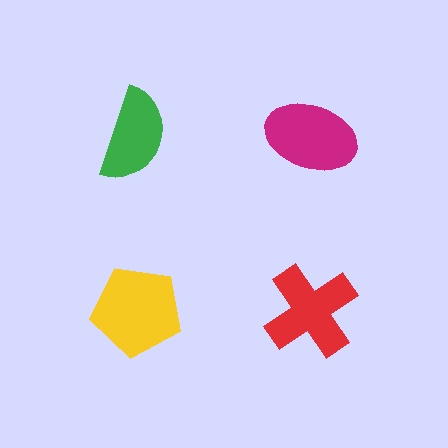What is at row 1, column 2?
A magenta ellipse.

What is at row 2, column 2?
A red cross.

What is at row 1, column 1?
A green semicircle.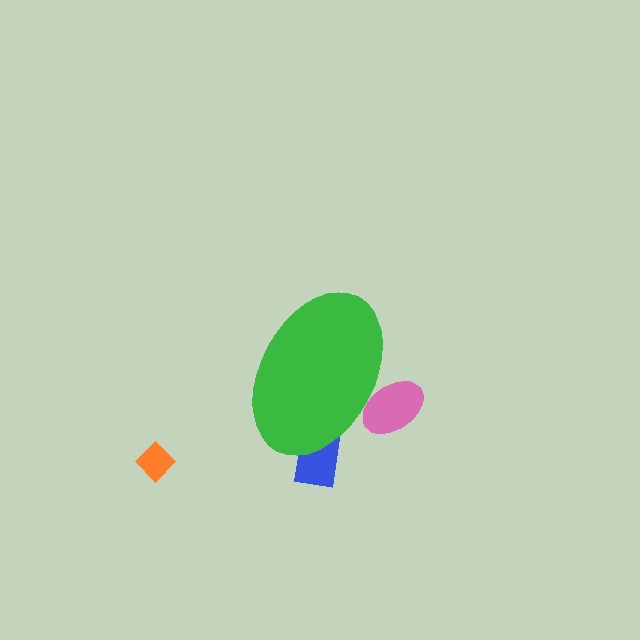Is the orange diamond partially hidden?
No, the orange diamond is fully visible.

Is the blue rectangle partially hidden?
Yes, the blue rectangle is partially hidden behind the green ellipse.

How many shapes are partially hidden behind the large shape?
2 shapes are partially hidden.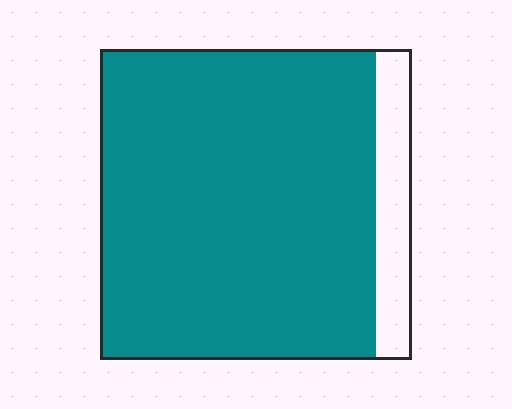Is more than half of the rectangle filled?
Yes.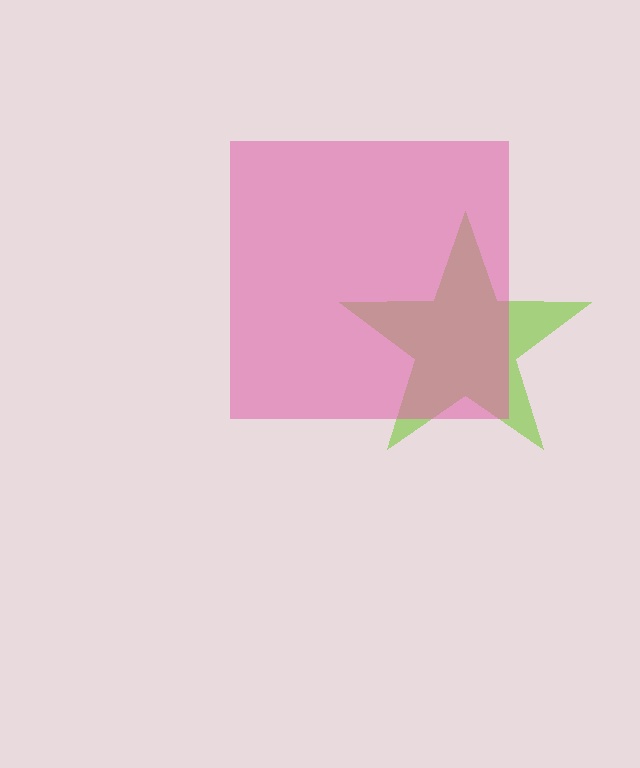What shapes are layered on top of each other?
The layered shapes are: a lime star, a pink square.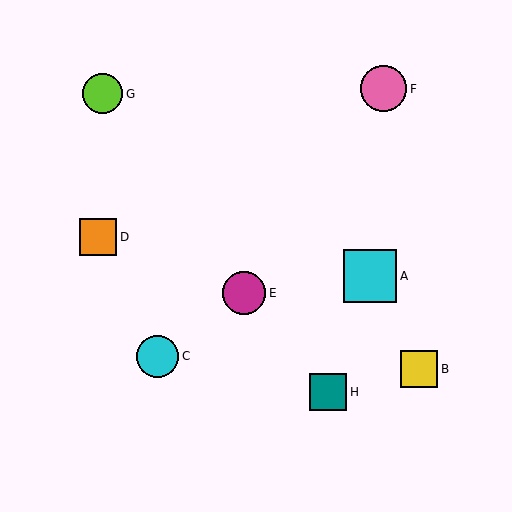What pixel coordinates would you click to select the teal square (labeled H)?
Click at (328, 392) to select the teal square H.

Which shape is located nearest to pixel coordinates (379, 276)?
The cyan square (labeled A) at (370, 276) is nearest to that location.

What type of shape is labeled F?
Shape F is a pink circle.